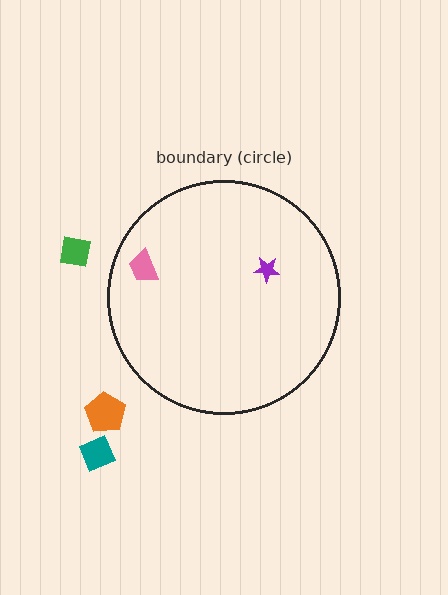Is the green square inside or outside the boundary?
Outside.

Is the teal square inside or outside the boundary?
Outside.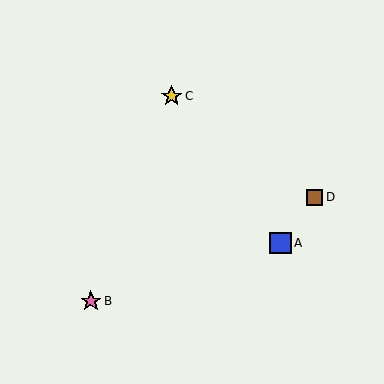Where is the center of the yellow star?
The center of the yellow star is at (172, 96).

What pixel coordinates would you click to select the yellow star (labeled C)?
Click at (172, 96) to select the yellow star C.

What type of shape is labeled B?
Shape B is a pink star.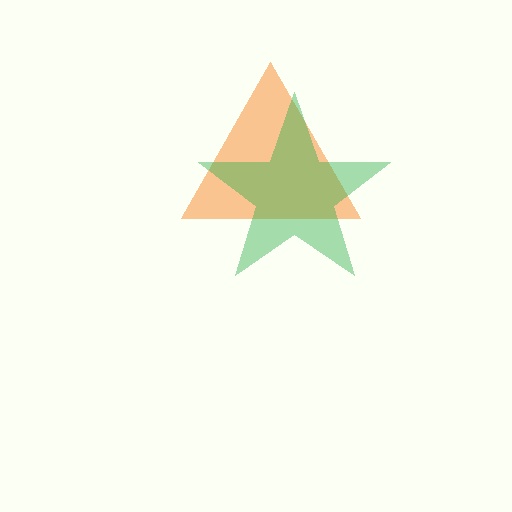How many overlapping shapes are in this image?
There are 2 overlapping shapes in the image.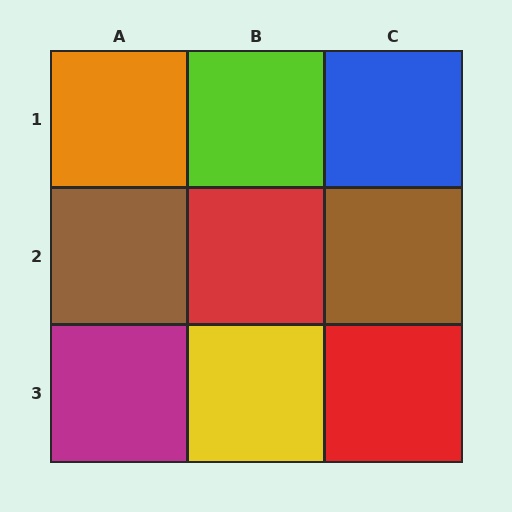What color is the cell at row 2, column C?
Brown.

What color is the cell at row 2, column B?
Red.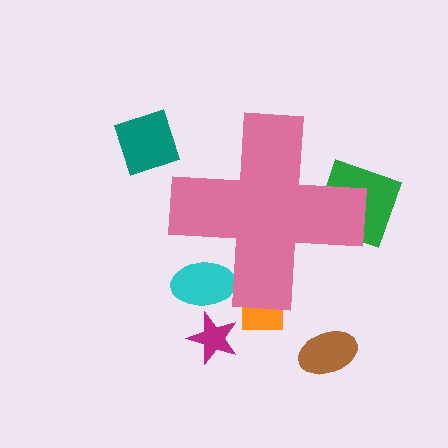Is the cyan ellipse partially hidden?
Yes, the cyan ellipse is partially hidden behind the pink cross.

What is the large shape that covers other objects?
A pink cross.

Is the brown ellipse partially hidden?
No, the brown ellipse is fully visible.